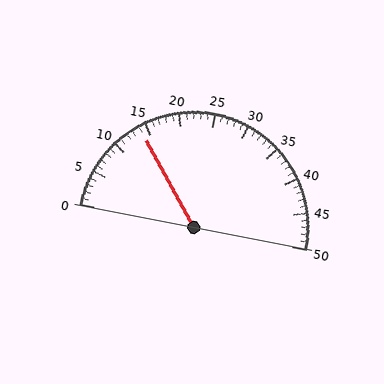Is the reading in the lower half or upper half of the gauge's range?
The reading is in the lower half of the range (0 to 50).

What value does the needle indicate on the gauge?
The needle indicates approximately 14.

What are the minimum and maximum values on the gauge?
The gauge ranges from 0 to 50.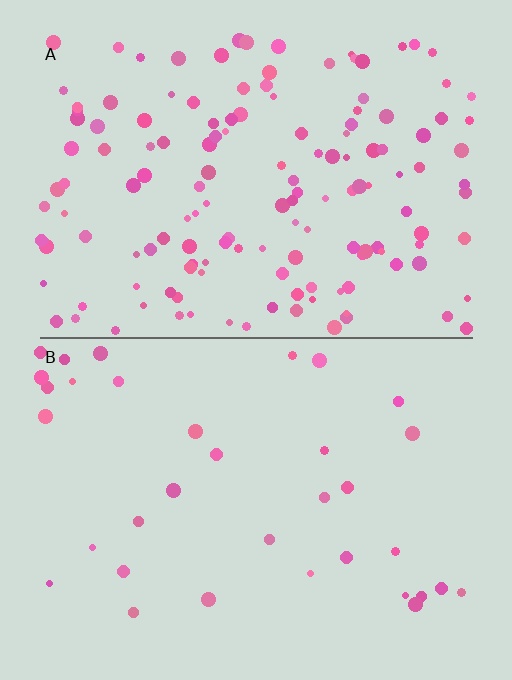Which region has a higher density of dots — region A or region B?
A (the top).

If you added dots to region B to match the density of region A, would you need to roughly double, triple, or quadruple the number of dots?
Approximately quadruple.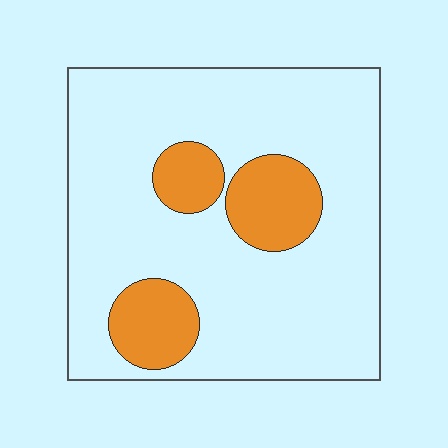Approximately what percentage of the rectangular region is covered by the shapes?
Approximately 20%.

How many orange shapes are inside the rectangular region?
3.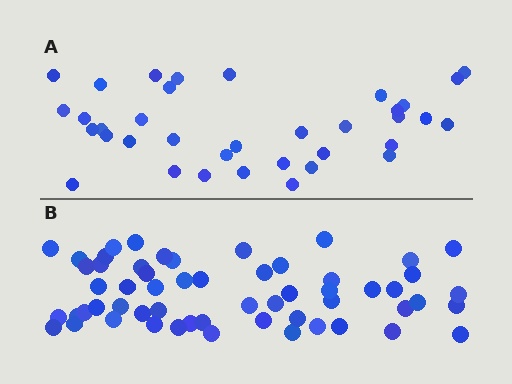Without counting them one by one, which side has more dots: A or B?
Region B (the bottom region) has more dots.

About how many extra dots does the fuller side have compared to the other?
Region B has approximately 20 more dots than region A.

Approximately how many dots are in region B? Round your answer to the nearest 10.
About 60 dots. (The exact count is 57, which rounds to 60.)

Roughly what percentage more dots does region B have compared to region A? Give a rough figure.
About 60% more.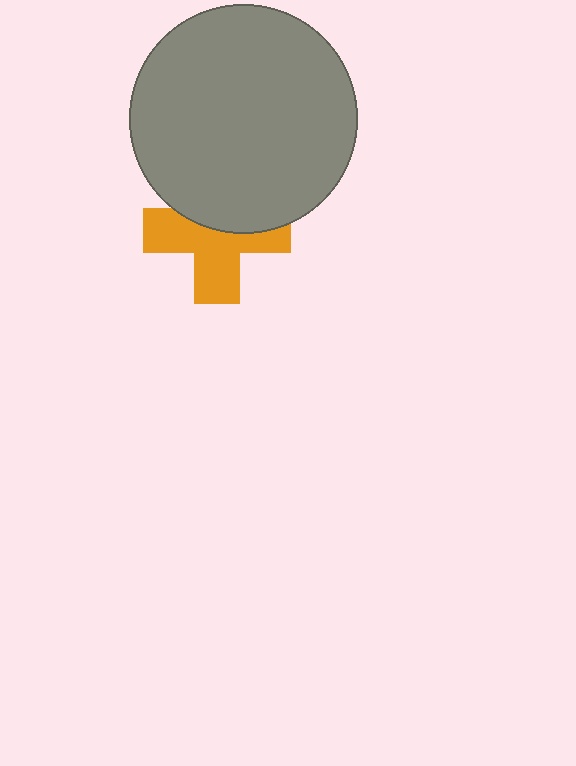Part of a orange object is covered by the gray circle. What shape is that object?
It is a cross.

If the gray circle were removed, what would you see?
You would see the complete orange cross.